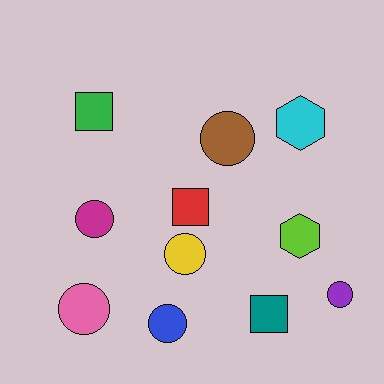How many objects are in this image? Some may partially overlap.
There are 11 objects.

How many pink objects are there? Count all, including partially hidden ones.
There is 1 pink object.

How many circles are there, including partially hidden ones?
There are 6 circles.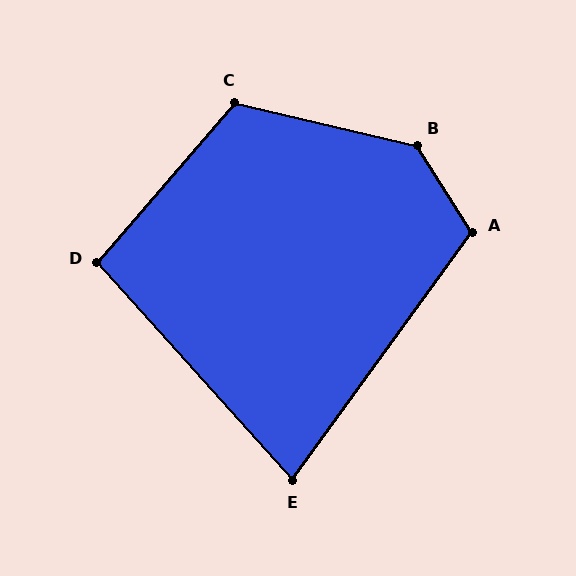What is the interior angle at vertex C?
Approximately 118 degrees (obtuse).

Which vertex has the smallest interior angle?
E, at approximately 78 degrees.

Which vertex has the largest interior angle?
B, at approximately 135 degrees.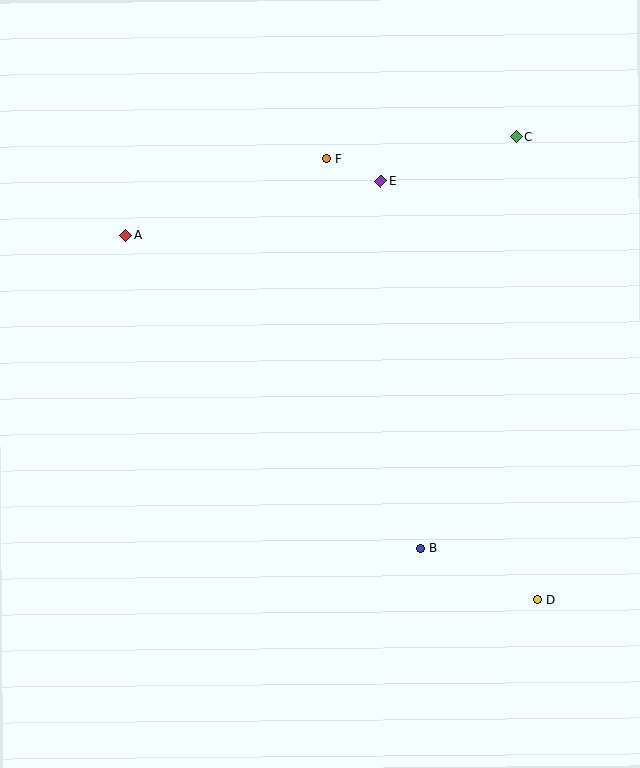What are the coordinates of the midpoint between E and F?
The midpoint between E and F is at (354, 170).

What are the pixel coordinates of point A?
Point A is at (126, 235).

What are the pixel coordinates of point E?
Point E is at (381, 181).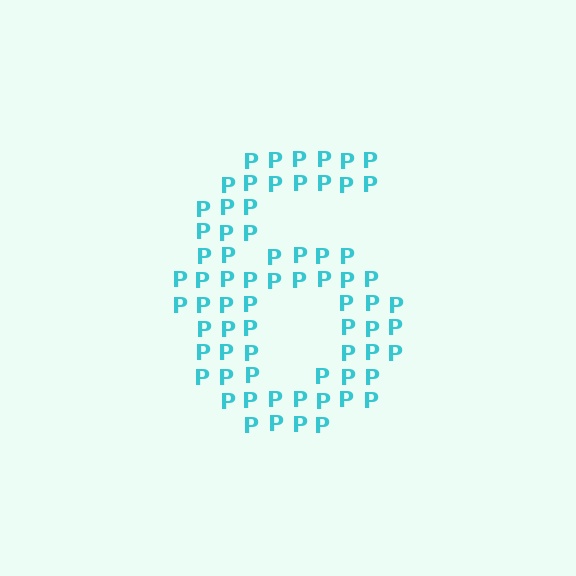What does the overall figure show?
The overall figure shows the digit 6.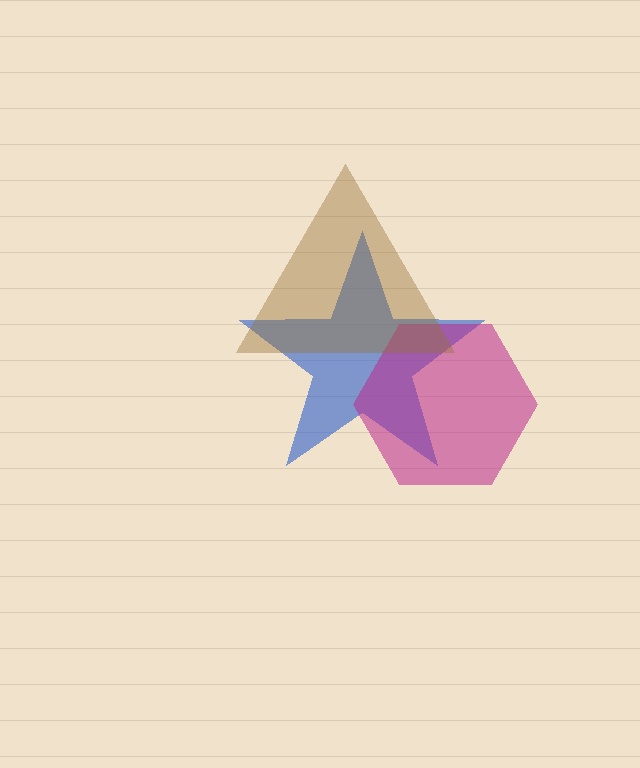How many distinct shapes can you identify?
There are 3 distinct shapes: a blue star, a magenta hexagon, a brown triangle.